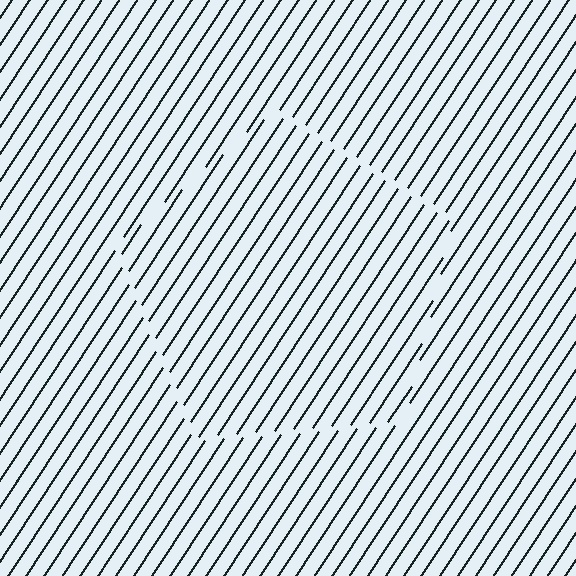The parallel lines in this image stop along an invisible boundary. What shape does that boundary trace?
An illusory pentagon. The interior of the shape contains the same grating, shifted by half a period — the contour is defined by the phase discontinuity where line-ends from the inner and outer gratings abut.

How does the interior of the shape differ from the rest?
The interior of the shape contains the same grating, shifted by half a period — the contour is defined by the phase discontinuity where line-ends from the inner and outer gratings abut.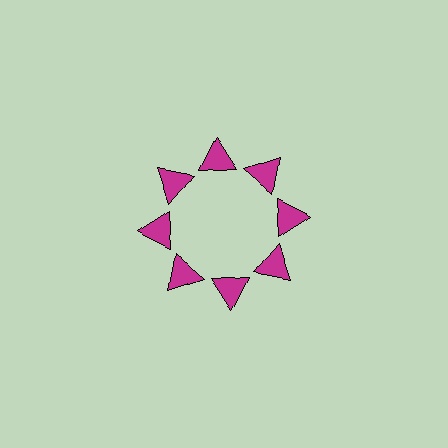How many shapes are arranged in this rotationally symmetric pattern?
There are 8 shapes, arranged in 8 groups of 1.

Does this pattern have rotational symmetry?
Yes, this pattern has 8-fold rotational symmetry. It looks the same after rotating 45 degrees around the center.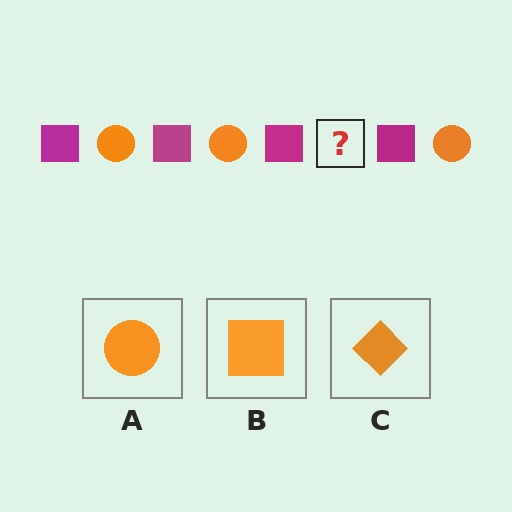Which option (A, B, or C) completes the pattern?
A.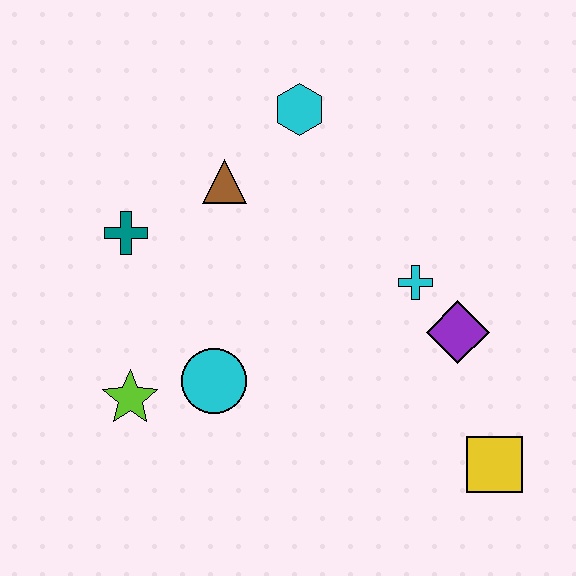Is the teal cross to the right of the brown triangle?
No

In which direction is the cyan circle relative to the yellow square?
The cyan circle is to the left of the yellow square.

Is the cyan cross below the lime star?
No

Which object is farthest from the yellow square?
The teal cross is farthest from the yellow square.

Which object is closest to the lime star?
The cyan circle is closest to the lime star.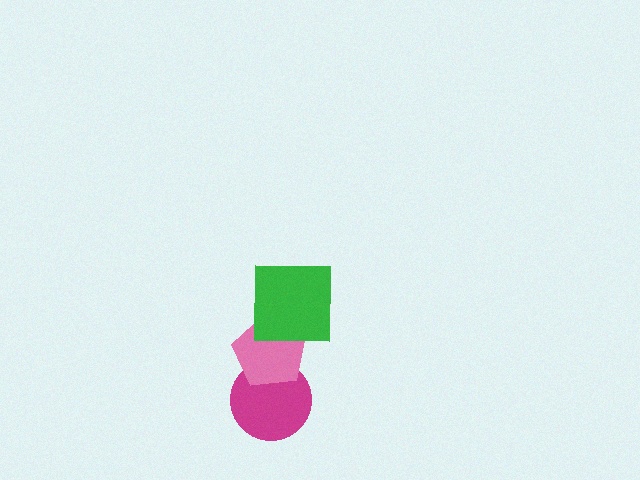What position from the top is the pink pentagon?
The pink pentagon is 2nd from the top.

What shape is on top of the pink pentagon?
The green square is on top of the pink pentagon.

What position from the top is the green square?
The green square is 1st from the top.